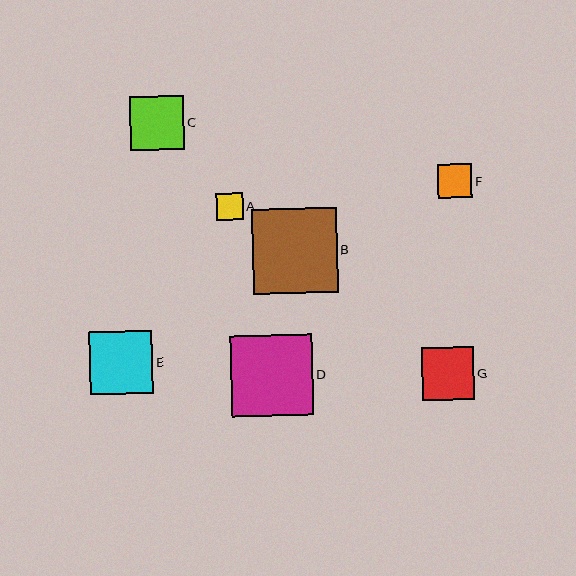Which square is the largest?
Square B is the largest with a size of approximately 85 pixels.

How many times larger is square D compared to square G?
Square D is approximately 1.6 times the size of square G.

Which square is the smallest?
Square A is the smallest with a size of approximately 27 pixels.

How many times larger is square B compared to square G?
Square B is approximately 1.6 times the size of square G.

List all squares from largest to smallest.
From largest to smallest: B, D, E, C, G, F, A.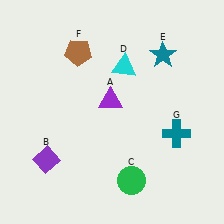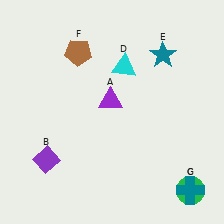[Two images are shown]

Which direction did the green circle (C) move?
The green circle (C) moved right.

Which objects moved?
The objects that moved are: the green circle (C), the teal cross (G).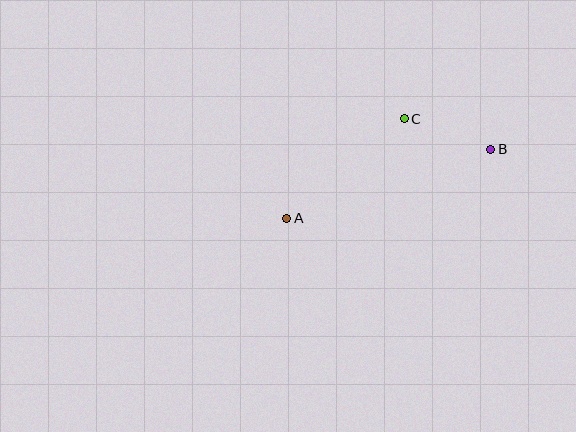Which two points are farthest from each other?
Points A and B are farthest from each other.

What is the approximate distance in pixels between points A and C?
The distance between A and C is approximately 154 pixels.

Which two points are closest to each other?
Points B and C are closest to each other.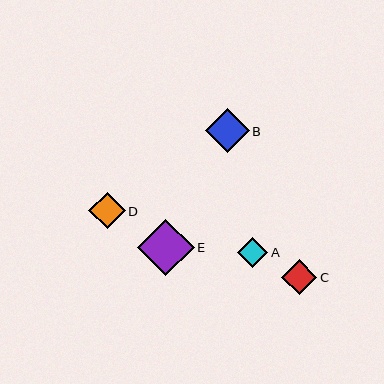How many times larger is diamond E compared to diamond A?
Diamond E is approximately 1.9 times the size of diamond A.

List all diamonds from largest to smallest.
From largest to smallest: E, B, D, C, A.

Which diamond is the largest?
Diamond E is the largest with a size of approximately 56 pixels.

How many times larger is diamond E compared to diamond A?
Diamond E is approximately 1.9 times the size of diamond A.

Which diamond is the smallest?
Diamond A is the smallest with a size of approximately 30 pixels.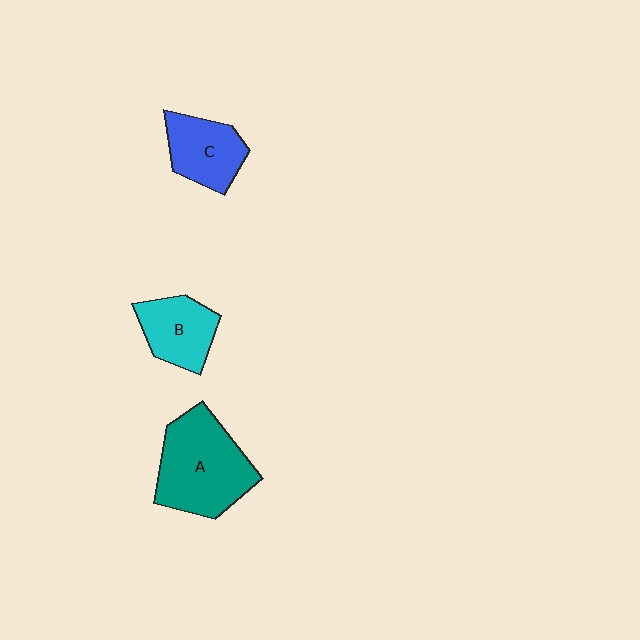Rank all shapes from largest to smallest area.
From largest to smallest: A (teal), C (blue), B (cyan).